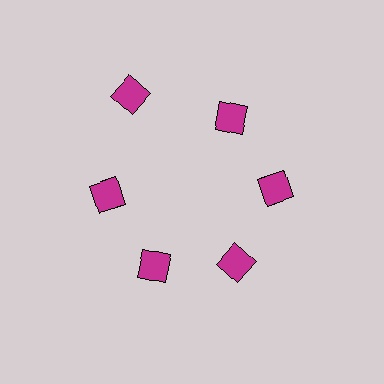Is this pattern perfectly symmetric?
No. The 6 magenta diamonds are arranged in a ring, but one element near the 11 o'clock position is pushed outward from the center, breaking the 6-fold rotational symmetry.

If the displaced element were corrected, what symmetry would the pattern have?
It would have 6-fold rotational symmetry — the pattern would map onto itself every 60 degrees.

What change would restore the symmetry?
The symmetry would be restored by moving it inward, back onto the ring so that all 6 diamonds sit at equal angles and equal distance from the center.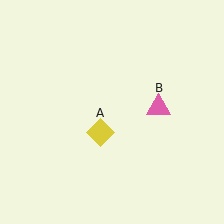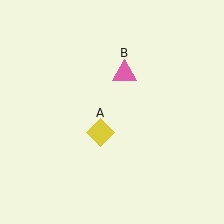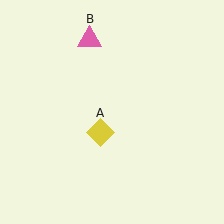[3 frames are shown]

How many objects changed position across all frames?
1 object changed position: pink triangle (object B).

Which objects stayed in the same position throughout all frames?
Yellow diamond (object A) remained stationary.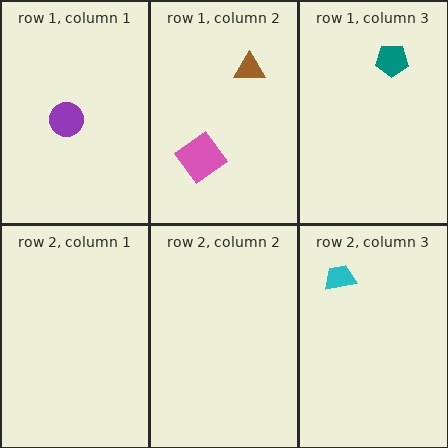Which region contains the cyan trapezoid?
The row 2, column 3 region.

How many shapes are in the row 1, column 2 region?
2.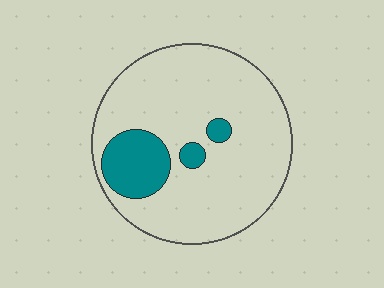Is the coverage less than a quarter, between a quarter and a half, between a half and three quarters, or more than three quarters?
Less than a quarter.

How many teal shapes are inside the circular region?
3.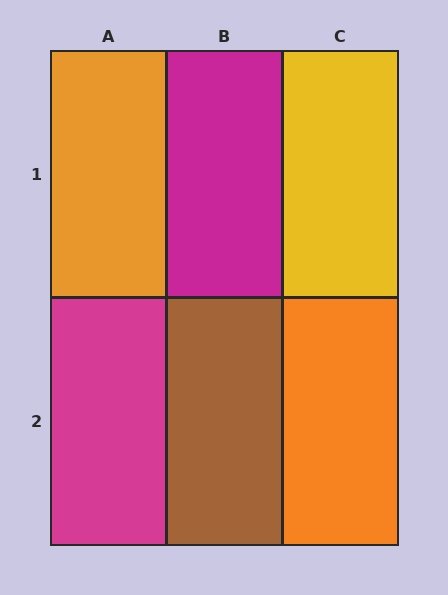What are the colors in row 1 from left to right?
Orange, magenta, yellow.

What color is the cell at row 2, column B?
Brown.